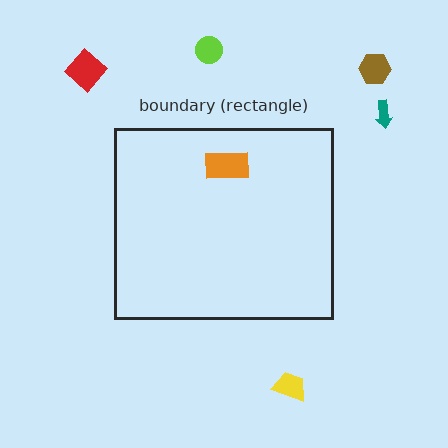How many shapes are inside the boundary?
1 inside, 5 outside.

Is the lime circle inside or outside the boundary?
Outside.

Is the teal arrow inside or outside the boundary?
Outside.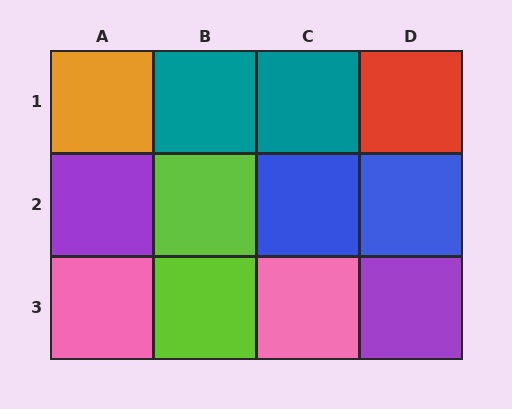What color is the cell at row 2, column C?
Blue.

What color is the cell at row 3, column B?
Lime.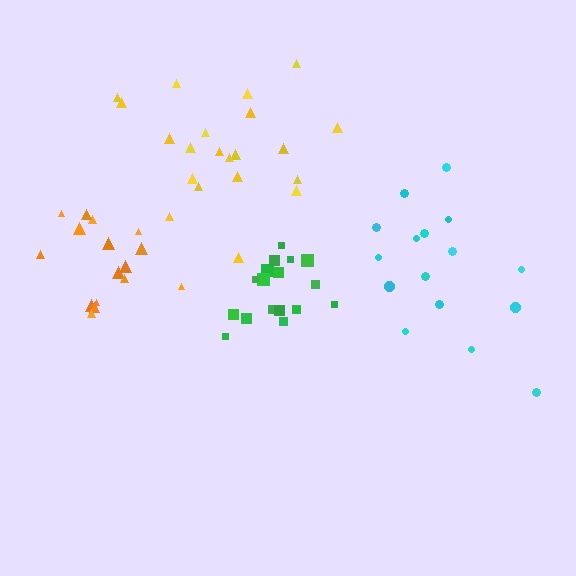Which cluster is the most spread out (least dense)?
Cyan.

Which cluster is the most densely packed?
Green.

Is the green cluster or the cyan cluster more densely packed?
Green.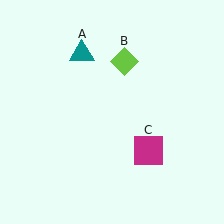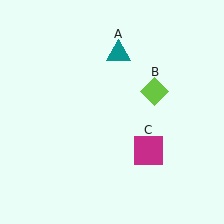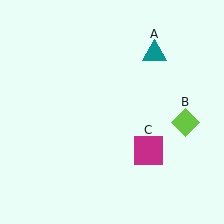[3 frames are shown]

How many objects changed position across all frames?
2 objects changed position: teal triangle (object A), lime diamond (object B).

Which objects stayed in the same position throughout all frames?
Magenta square (object C) remained stationary.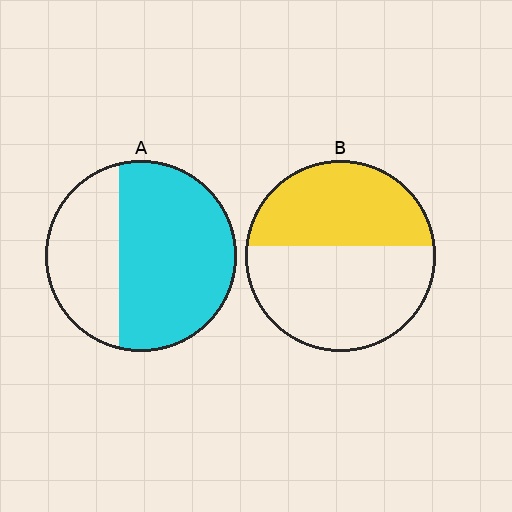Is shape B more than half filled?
No.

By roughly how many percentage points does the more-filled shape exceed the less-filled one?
By roughly 20 percentage points (A over B).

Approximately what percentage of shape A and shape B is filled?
A is approximately 65% and B is approximately 45%.